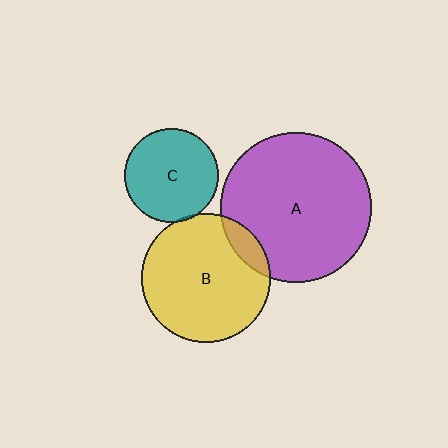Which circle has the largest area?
Circle A (purple).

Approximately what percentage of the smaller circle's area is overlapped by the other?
Approximately 10%.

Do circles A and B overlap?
Yes.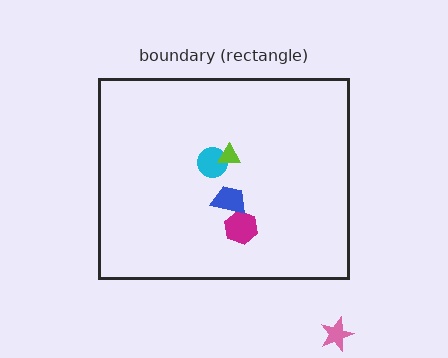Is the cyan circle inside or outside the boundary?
Inside.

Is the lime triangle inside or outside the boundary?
Inside.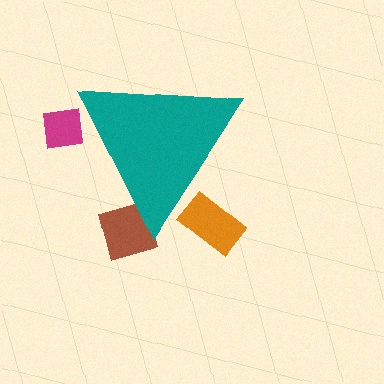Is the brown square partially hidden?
Yes, the brown square is partially hidden behind the teal triangle.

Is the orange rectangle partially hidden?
Yes, the orange rectangle is partially hidden behind the teal triangle.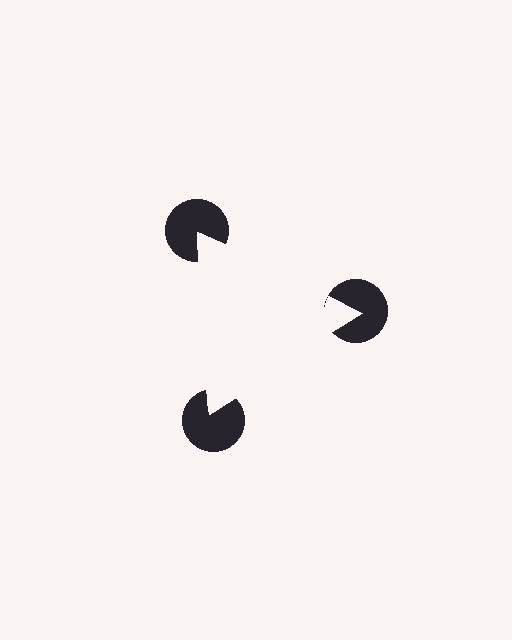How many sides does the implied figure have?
3 sides.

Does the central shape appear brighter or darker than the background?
It typically appears slightly brighter than the background, even though no actual brightness change is drawn.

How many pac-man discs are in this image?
There are 3 — one at each vertex of the illusory triangle.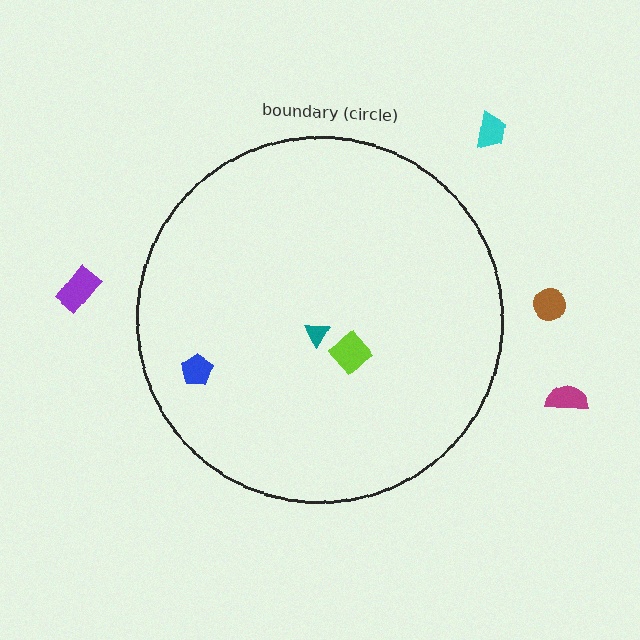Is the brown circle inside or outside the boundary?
Outside.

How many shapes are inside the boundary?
3 inside, 4 outside.